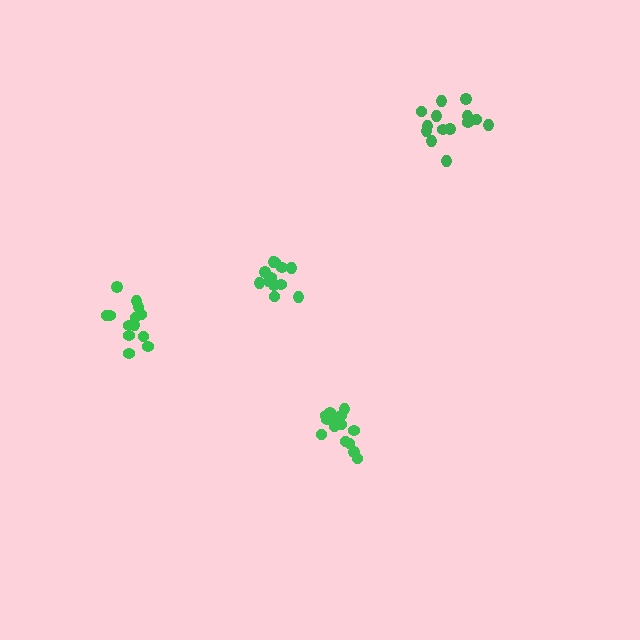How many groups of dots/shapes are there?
There are 4 groups.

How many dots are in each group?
Group 1: 16 dots, Group 2: 14 dots, Group 3: 13 dots, Group 4: 12 dots (55 total).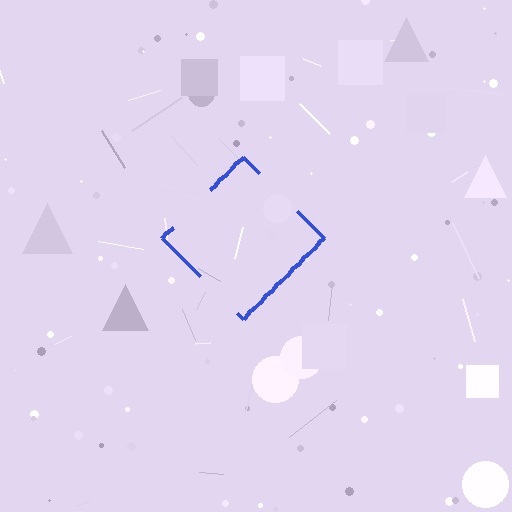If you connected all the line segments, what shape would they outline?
They would outline a diamond.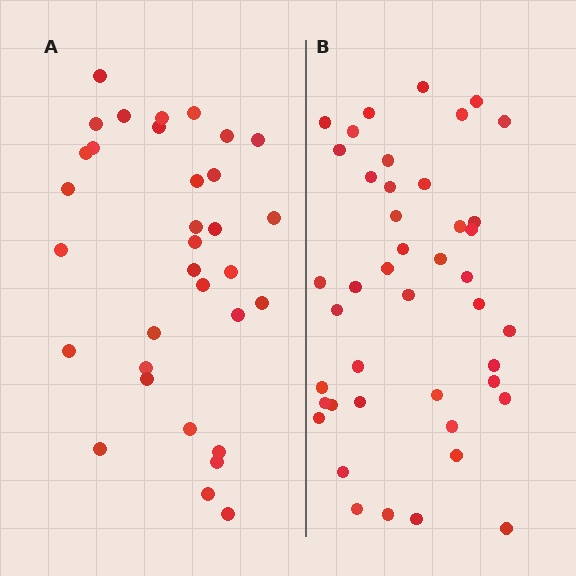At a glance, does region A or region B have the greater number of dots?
Region B (the right region) has more dots.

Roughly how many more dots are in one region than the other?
Region B has roughly 10 or so more dots than region A.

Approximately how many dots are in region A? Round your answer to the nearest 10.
About 30 dots. (The exact count is 33, which rounds to 30.)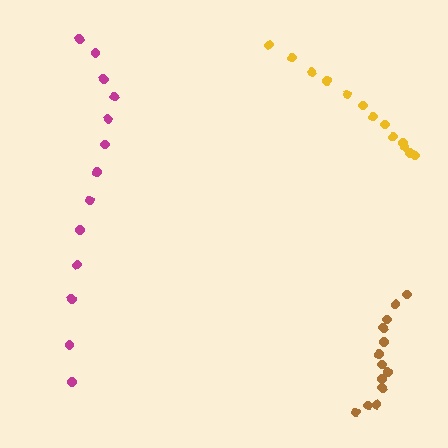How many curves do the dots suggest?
There are 3 distinct paths.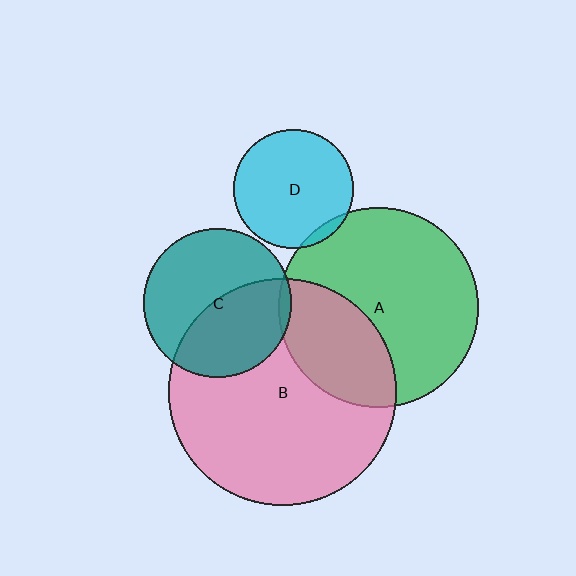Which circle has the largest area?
Circle B (pink).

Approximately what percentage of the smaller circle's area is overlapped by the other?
Approximately 30%.